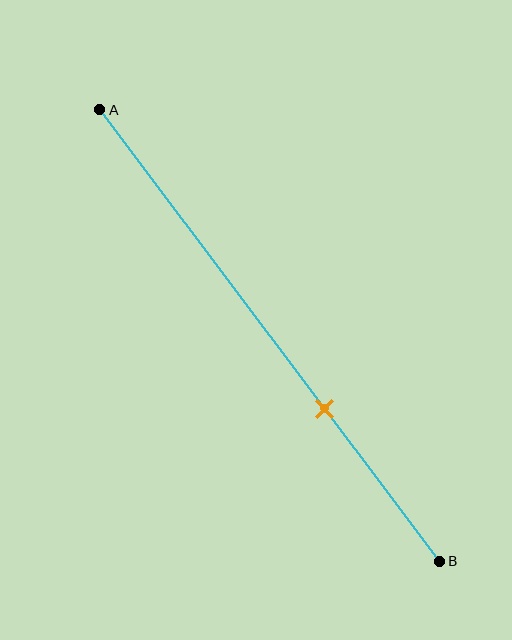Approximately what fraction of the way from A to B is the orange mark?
The orange mark is approximately 65% of the way from A to B.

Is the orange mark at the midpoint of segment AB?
No, the mark is at about 65% from A, not at the 50% midpoint.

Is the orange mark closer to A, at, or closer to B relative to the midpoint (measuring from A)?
The orange mark is closer to point B than the midpoint of segment AB.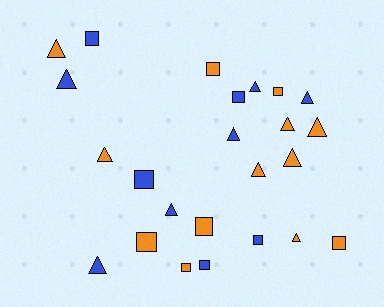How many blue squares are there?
There are 5 blue squares.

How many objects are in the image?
There are 24 objects.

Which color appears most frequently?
Orange, with 13 objects.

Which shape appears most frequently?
Triangle, with 13 objects.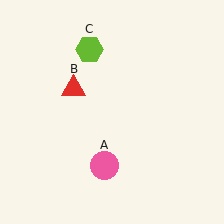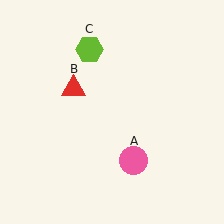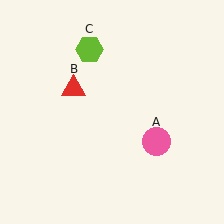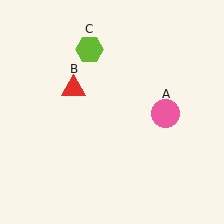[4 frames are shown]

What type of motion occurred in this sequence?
The pink circle (object A) rotated counterclockwise around the center of the scene.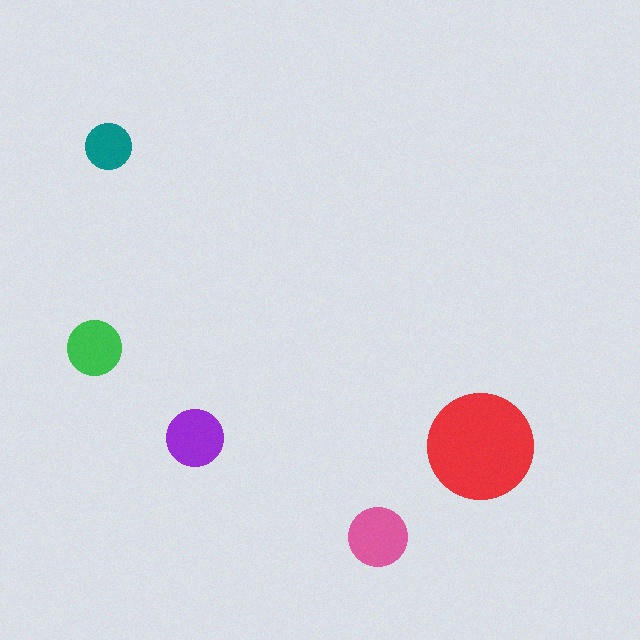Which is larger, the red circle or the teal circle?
The red one.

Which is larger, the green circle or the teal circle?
The green one.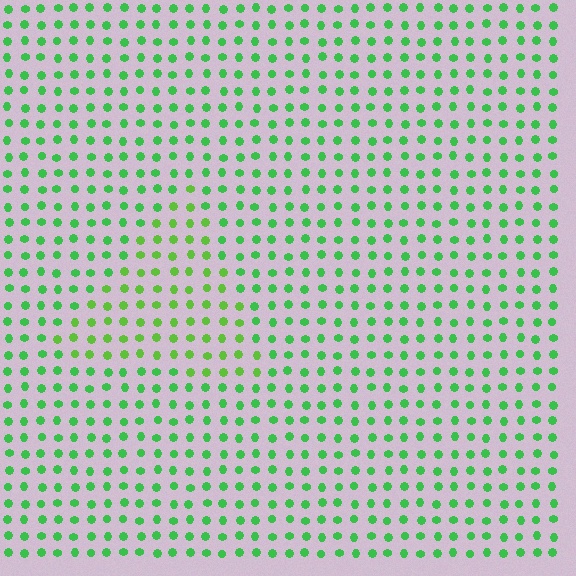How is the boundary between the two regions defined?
The boundary is defined purely by a slight shift in hue (about 24 degrees). Spacing, size, and orientation are identical on both sides.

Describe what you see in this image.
The image is filled with small green elements in a uniform arrangement. A triangle-shaped region is visible where the elements are tinted to a slightly different hue, forming a subtle color boundary.